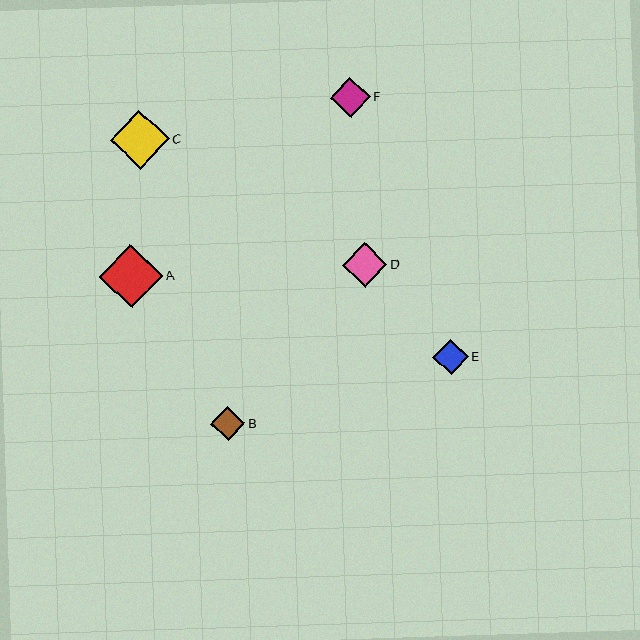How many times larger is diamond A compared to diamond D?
Diamond A is approximately 1.4 times the size of diamond D.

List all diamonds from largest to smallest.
From largest to smallest: A, C, D, F, E, B.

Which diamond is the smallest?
Diamond B is the smallest with a size of approximately 34 pixels.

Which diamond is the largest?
Diamond A is the largest with a size of approximately 64 pixels.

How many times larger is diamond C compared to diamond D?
Diamond C is approximately 1.3 times the size of diamond D.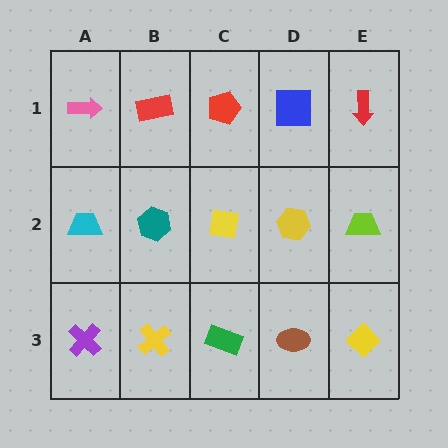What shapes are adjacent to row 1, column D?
A yellow hexagon (row 2, column D), a red pentagon (row 1, column C), a red arrow (row 1, column E).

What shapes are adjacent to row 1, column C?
A yellow square (row 2, column C), a red rectangle (row 1, column B), a blue square (row 1, column D).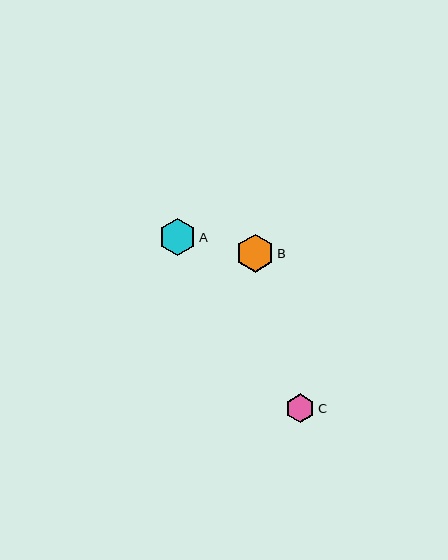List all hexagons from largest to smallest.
From largest to smallest: B, A, C.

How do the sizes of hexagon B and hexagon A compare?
Hexagon B and hexagon A are approximately the same size.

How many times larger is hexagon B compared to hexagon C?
Hexagon B is approximately 1.3 times the size of hexagon C.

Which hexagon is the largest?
Hexagon B is the largest with a size of approximately 38 pixels.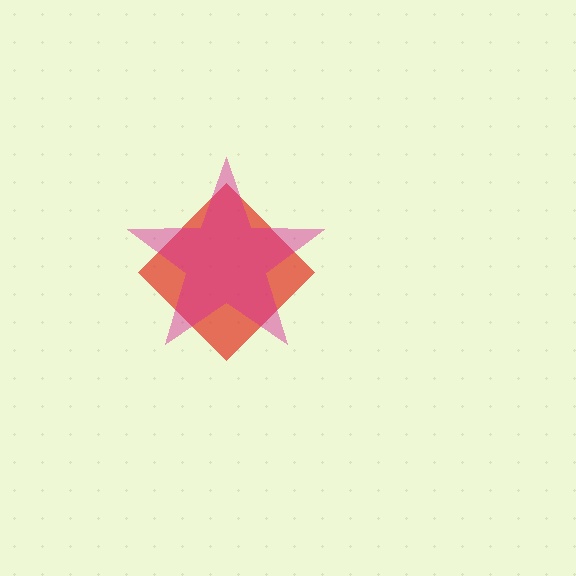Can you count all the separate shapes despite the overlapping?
Yes, there are 2 separate shapes.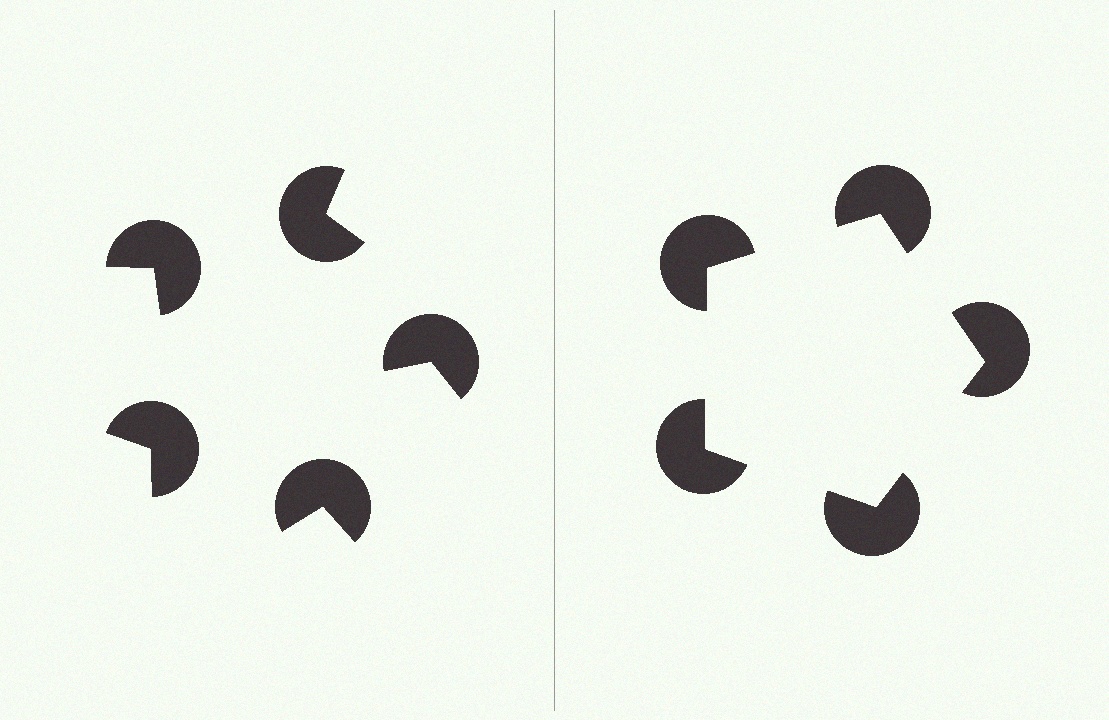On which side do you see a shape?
An illusory pentagon appears on the right side. On the left side the wedge cuts are rotated, so no coherent shape forms.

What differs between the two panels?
The pac-man discs are positioned identically on both sides; only the wedge orientations differ. On the right they align to a pentagon; on the left they are misaligned.